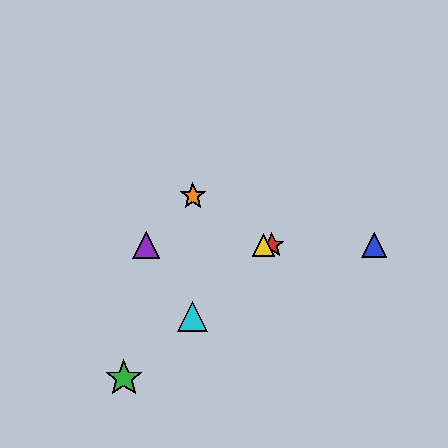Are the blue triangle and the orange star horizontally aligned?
No, the blue triangle is at y≈245 and the orange star is at y≈196.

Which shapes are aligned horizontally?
The red star, the blue triangle, the yellow triangle, the purple triangle are aligned horizontally.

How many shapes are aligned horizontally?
4 shapes (the red star, the blue triangle, the yellow triangle, the purple triangle) are aligned horizontally.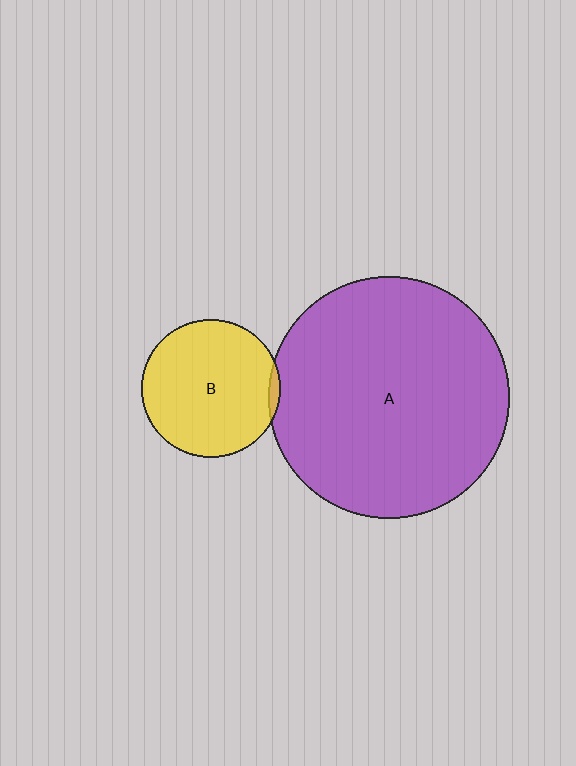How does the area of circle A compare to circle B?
Approximately 3.0 times.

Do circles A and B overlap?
Yes.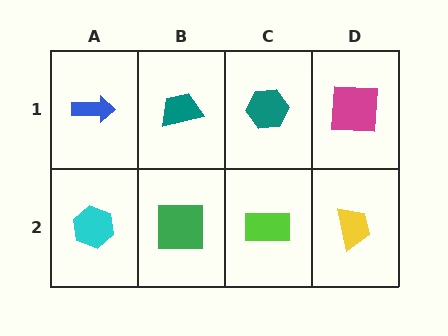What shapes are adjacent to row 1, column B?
A green square (row 2, column B), a blue arrow (row 1, column A), a teal hexagon (row 1, column C).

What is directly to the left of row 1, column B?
A blue arrow.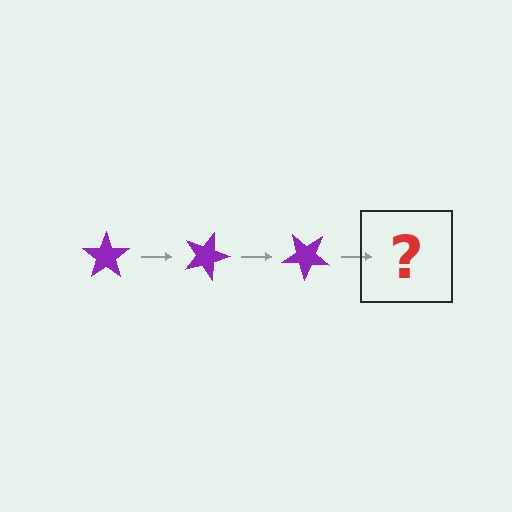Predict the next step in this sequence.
The next step is a purple star rotated 60 degrees.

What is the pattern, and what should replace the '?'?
The pattern is that the star rotates 20 degrees each step. The '?' should be a purple star rotated 60 degrees.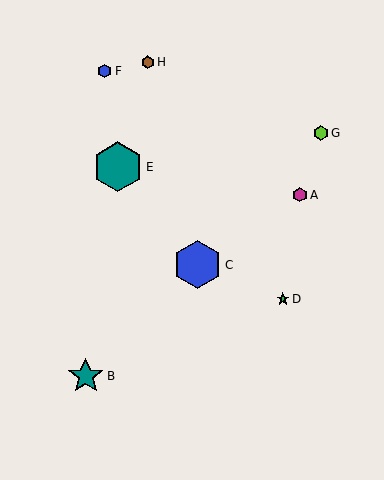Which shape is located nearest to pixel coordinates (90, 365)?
The teal star (labeled B) at (86, 376) is nearest to that location.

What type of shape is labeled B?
Shape B is a teal star.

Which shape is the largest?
The teal hexagon (labeled E) is the largest.